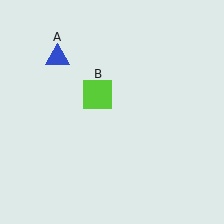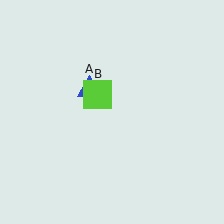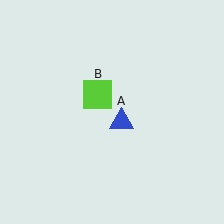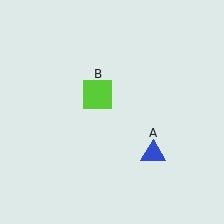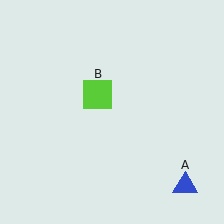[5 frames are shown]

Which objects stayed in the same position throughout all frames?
Lime square (object B) remained stationary.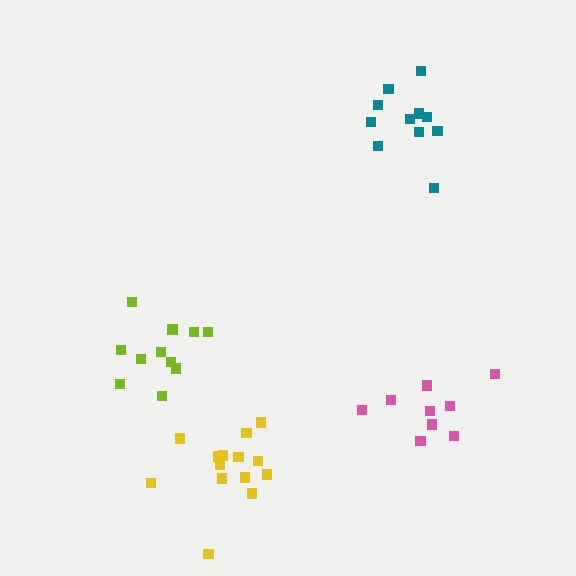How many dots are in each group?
Group 1: 11 dots, Group 2: 14 dots, Group 3: 9 dots, Group 4: 11 dots (45 total).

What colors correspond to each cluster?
The clusters are colored: lime, yellow, pink, teal.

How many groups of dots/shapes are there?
There are 4 groups.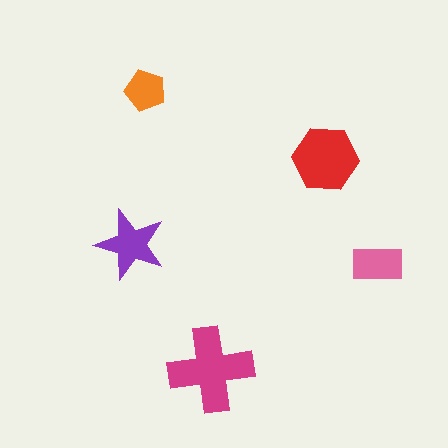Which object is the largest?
The magenta cross.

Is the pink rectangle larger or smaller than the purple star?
Smaller.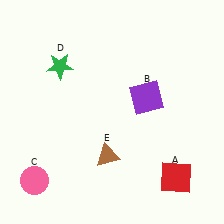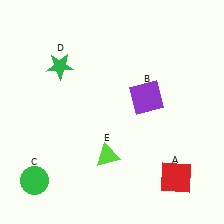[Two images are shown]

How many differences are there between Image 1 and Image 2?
There are 2 differences between the two images.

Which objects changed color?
C changed from pink to green. E changed from brown to lime.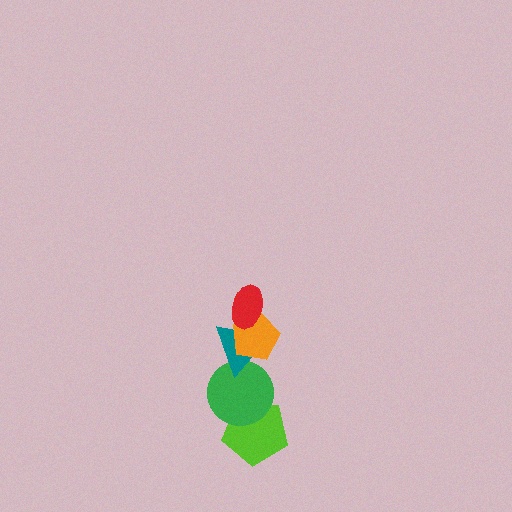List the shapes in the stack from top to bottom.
From top to bottom: the red ellipse, the orange pentagon, the teal triangle, the green circle, the lime pentagon.